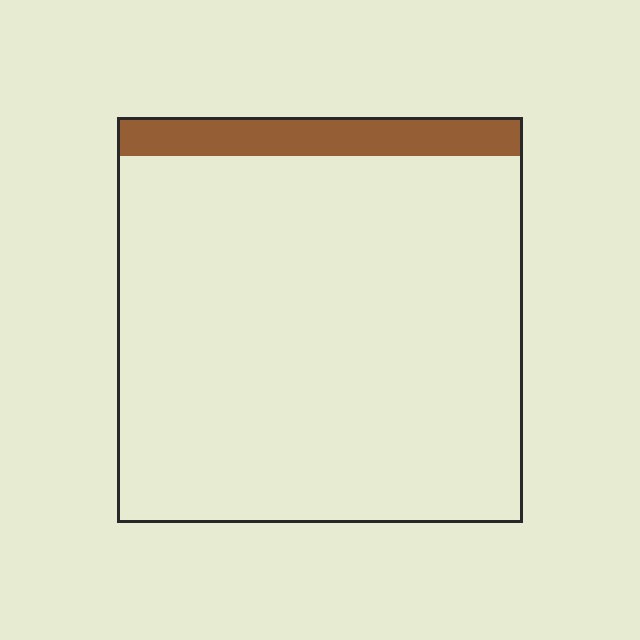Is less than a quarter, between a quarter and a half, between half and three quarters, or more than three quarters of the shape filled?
Less than a quarter.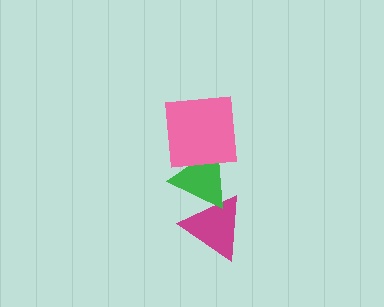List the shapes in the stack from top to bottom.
From top to bottom: the pink square, the green triangle, the magenta triangle.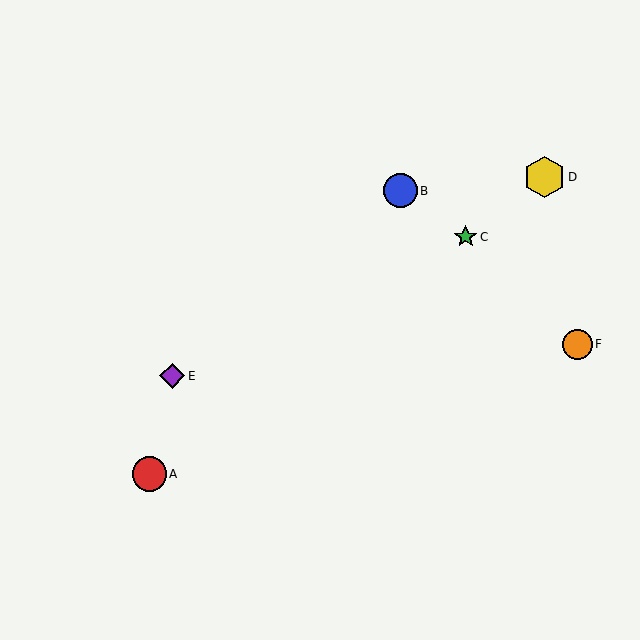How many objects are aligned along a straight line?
3 objects (A, C, D) are aligned along a straight line.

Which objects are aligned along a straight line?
Objects A, C, D are aligned along a straight line.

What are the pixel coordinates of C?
Object C is at (466, 237).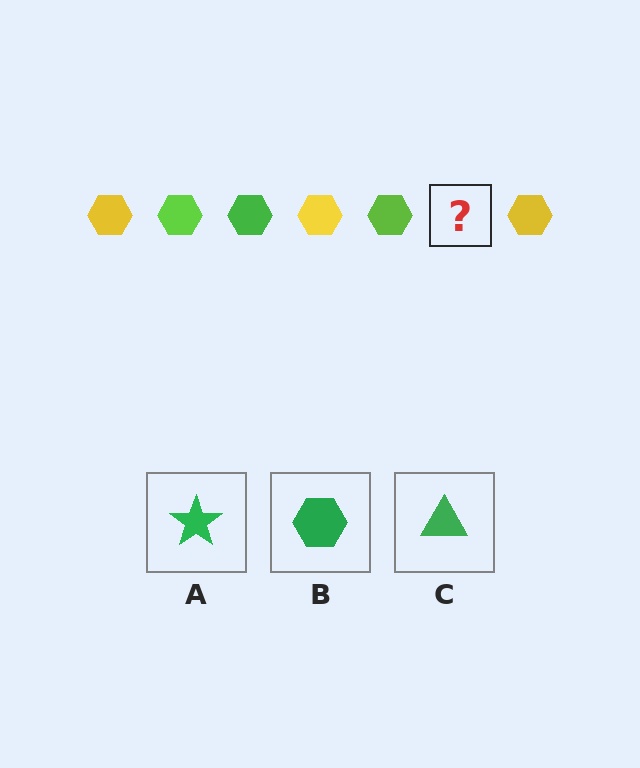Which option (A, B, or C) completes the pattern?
B.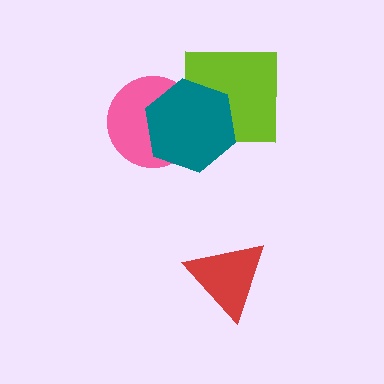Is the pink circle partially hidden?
Yes, it is partially covered by another shape.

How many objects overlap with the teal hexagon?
2 objects overlap with the teal hexagon.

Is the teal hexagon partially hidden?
No, no other shape covers it.